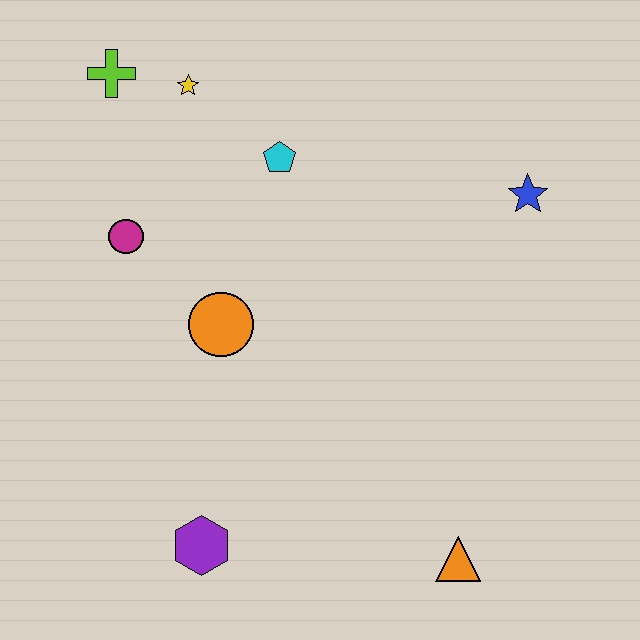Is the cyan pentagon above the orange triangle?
Yes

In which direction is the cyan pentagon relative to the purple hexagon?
The cyan pentagon is above the purple hexagon.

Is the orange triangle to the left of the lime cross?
No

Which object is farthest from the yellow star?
The orange triangle is farthest from the yellow star.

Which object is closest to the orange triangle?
The purple hexagon is closest to the orange triangle.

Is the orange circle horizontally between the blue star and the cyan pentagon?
No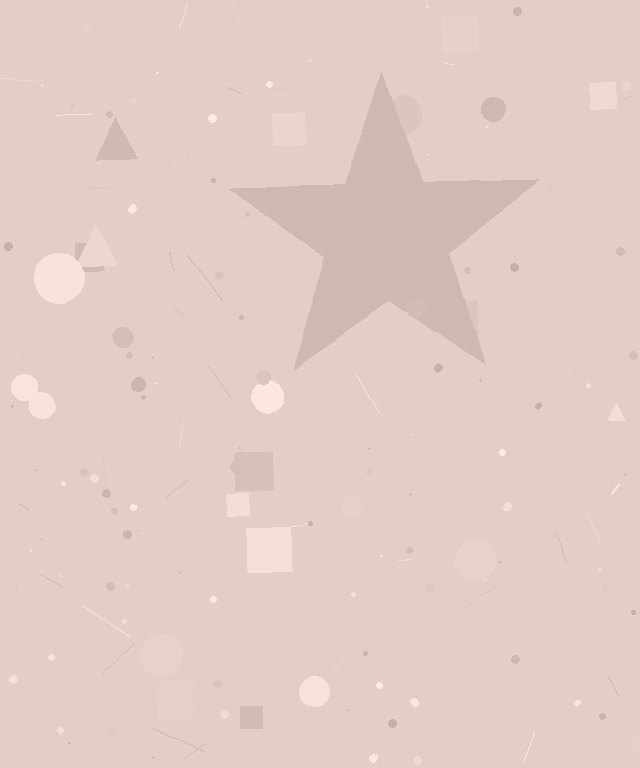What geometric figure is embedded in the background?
A star is embedded in the background.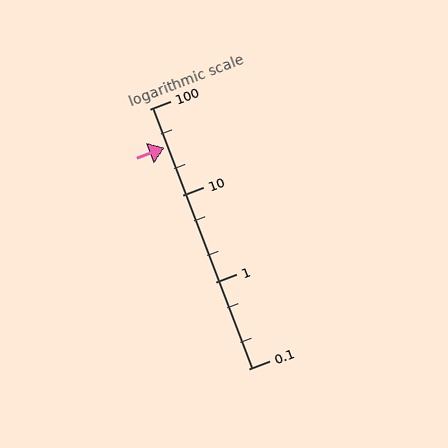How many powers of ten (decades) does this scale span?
The scale spans 3 decades, from 0.1 to 100.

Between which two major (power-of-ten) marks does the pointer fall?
The pointer is between 10 and 100.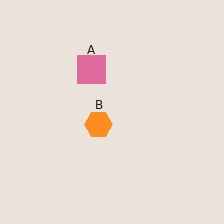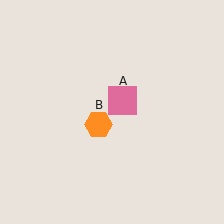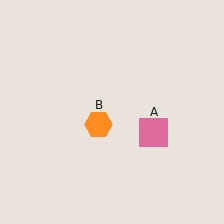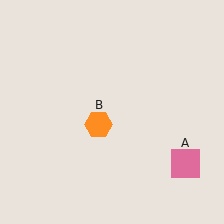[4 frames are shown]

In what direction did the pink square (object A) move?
The pink square (object A) moved down and to the right.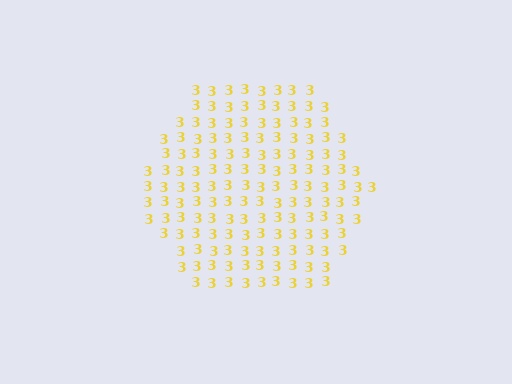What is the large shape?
The large shape is a hexagon.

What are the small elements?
The small elements are digit 3's.